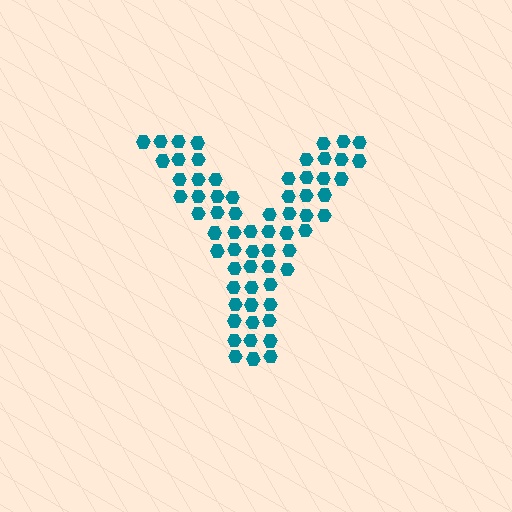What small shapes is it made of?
It is made of small hexagons.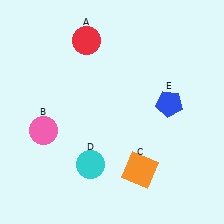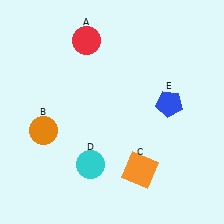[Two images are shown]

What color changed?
The circle (B) changed from pink in Image 1 to orange in Image 2.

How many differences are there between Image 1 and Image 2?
There is 1 difference between the two images.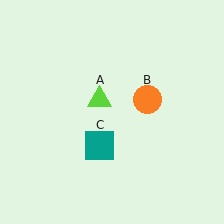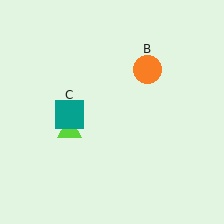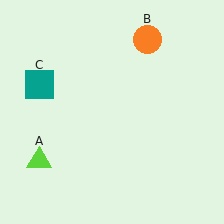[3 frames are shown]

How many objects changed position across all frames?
3 objects changed position: lime triangle (object A), orange circle (object B), teal square (object C).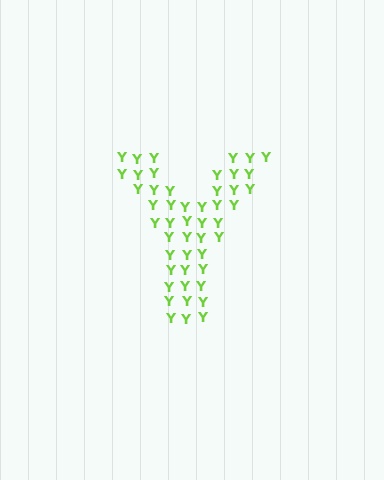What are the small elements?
The small elements are letter Y's.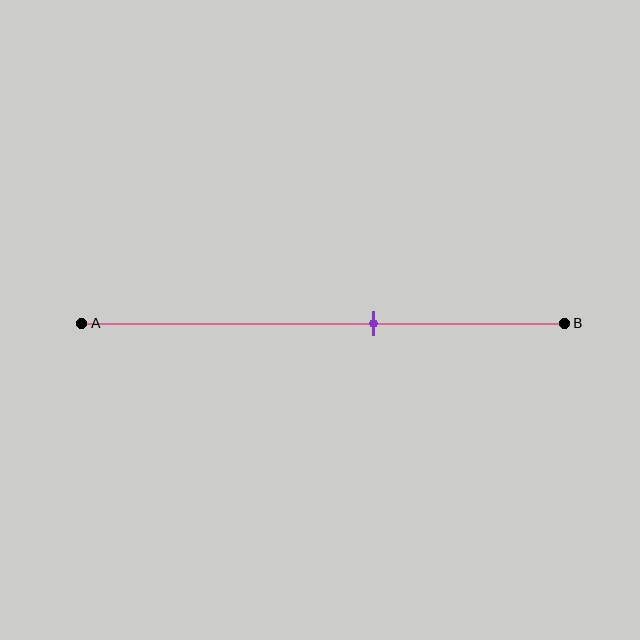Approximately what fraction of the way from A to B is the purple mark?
The purple mark is approximately 60% of the way from A to B.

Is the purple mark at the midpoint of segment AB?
No, the mark is at about 60% from A, not at the 50% midpoint.